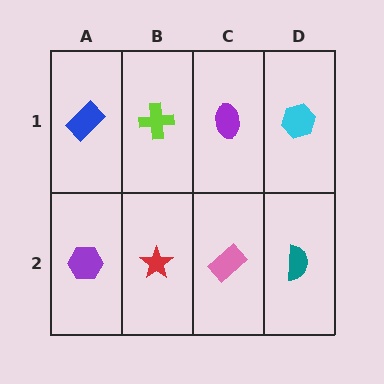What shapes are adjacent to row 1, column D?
A teal semicircle (row 2, column D), a purple ellipse (row 1, column C).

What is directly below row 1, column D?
A teal semicircle.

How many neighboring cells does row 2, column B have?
3.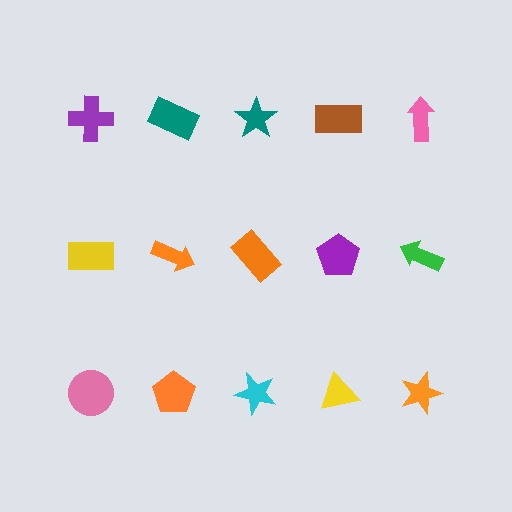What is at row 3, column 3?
A cyan star.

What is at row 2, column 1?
A yellow rectangle.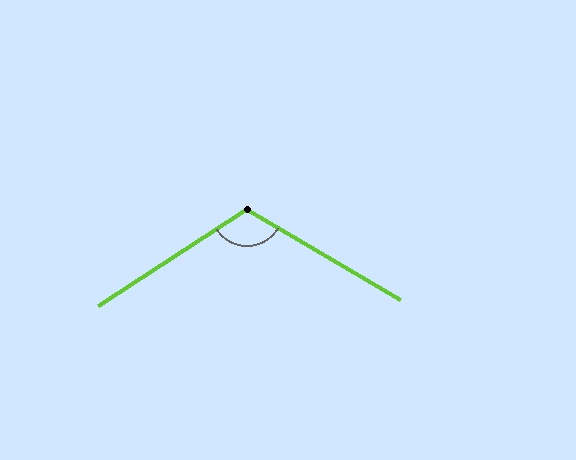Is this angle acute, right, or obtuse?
It is obtuse.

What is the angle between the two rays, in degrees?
Approximately 116 degrees.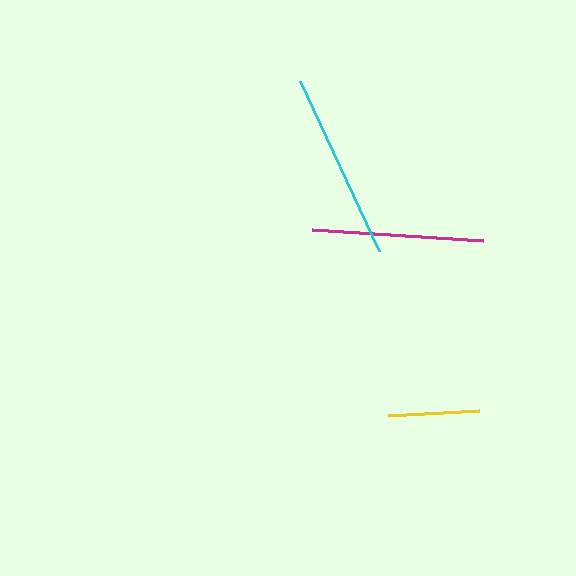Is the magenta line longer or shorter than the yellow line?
The magenta line is longer than the yellow line.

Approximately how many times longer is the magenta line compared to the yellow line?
The magenta line is approximately 1.9 times the length of the yellow line.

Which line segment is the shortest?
The yellow line is the shortest at approximately 91 pixels.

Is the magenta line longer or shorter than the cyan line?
The cyan line is longer than the magenta line.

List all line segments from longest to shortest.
From longest to shortest: cyan, magenta, yellow.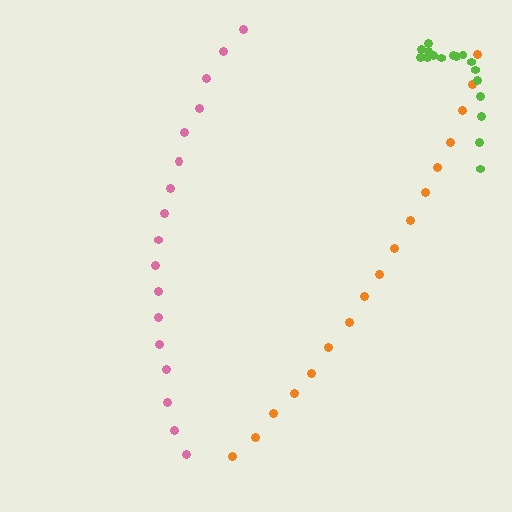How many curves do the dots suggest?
There are 3 distinct paths.